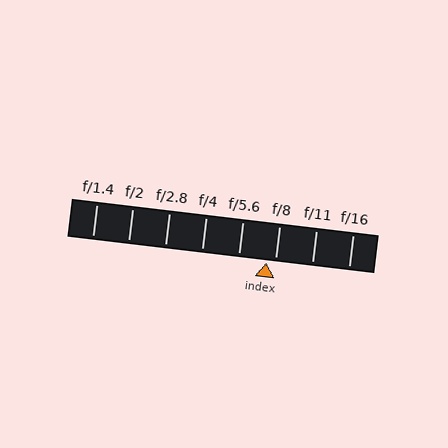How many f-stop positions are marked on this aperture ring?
There are 8 f-stop positions marked.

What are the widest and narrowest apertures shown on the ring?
The widest aperture shown is f/1.4 and the narrowest is f/16.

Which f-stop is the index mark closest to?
The index mark is closest to f/8.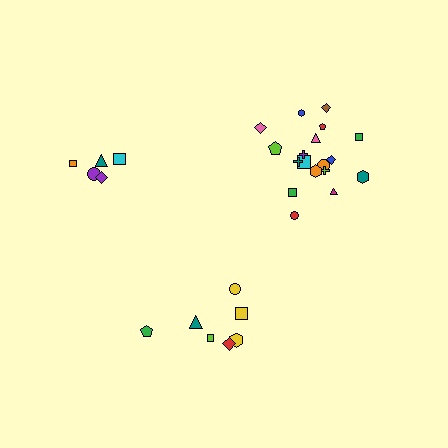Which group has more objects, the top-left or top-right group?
The top-right group.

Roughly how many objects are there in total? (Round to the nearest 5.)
Roughly 30 objects in total.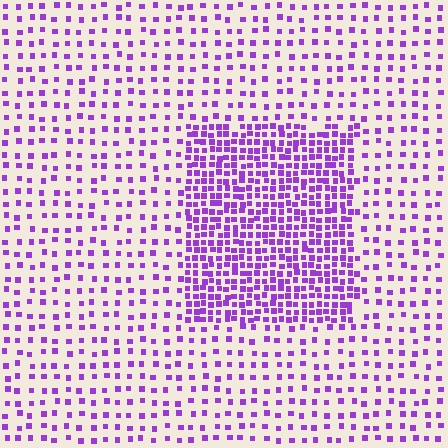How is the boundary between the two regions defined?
The boundary is defined by a change in element density (approximately 2.6x ratio). All elements are the same color, size, and shape.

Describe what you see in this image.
The image contains small purple elements arranged at two different densities. A rectangle-shaped region is visible where the elements are more densely packed than the surrounding area.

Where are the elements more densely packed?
The elements are more densely packed inside the rectangle boundary.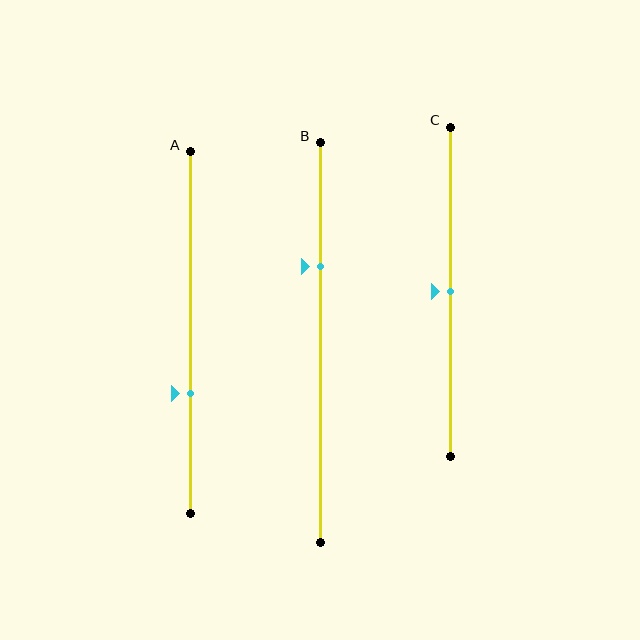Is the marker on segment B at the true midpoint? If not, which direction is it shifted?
No, the marker on segment B is shifted upward by about 19% of the segment length.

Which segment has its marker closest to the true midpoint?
Segment C has its marker closest to the true midpoint.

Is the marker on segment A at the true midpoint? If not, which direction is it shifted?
No, the marker on segment A is shifted downward by about 17% of the segment length.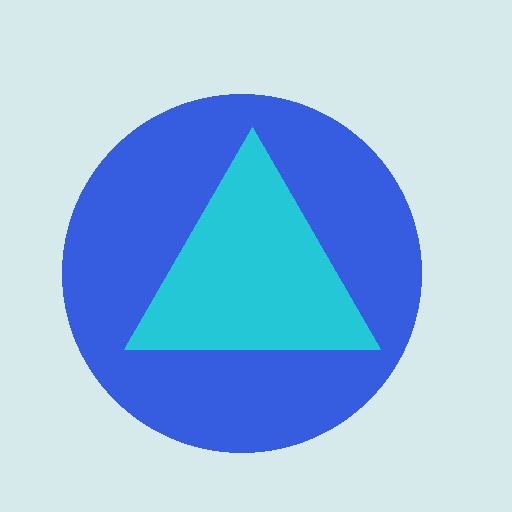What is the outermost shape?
The blue circle.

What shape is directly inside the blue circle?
The cyan triangle.